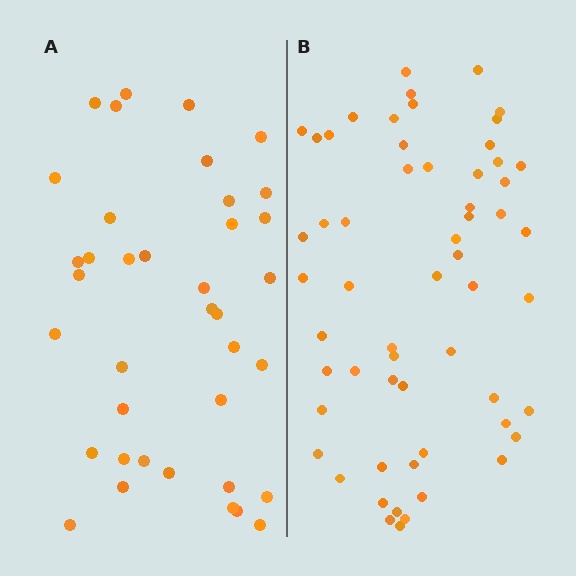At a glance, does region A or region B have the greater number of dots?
Region B (the right region) has more dots.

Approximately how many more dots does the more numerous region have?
Region B has approximately 20 more dots than region A.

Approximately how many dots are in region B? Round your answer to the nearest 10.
About 60 dots. (The exact count is 58, which rounds to 60.)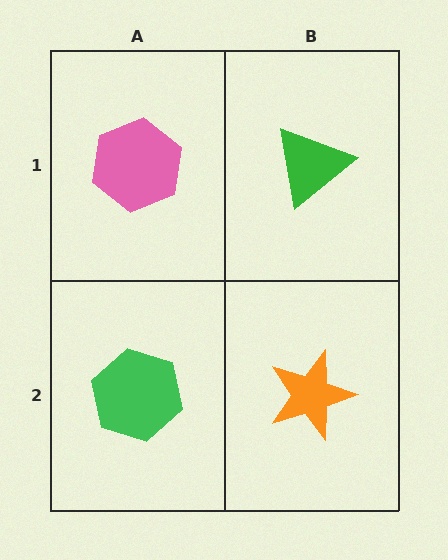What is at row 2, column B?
An orange star.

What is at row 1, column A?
A pink hexagon.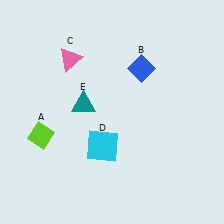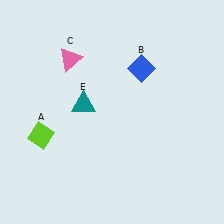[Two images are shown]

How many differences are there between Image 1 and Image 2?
There is 1 difference between the two images.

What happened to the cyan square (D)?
The cyan square (D) was removed in Image 2. It was in the bottom-left area of Image 1.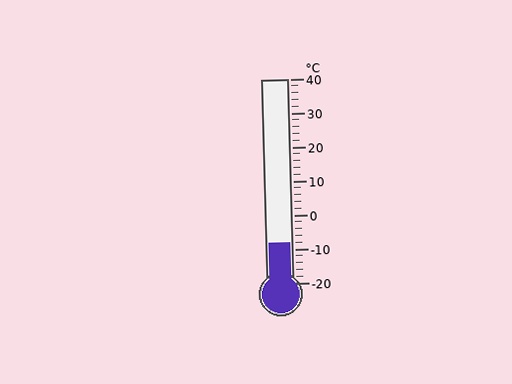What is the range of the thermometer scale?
The thermometer scale ranges from -20°C to 40°C.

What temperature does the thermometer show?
The thermometer shows approximately -8°C.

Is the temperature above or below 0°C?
The temperature is below 0°C.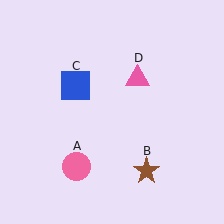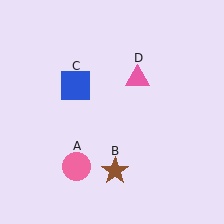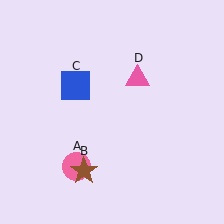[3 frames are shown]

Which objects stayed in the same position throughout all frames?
Pink circle (object A) and blue square (object C) and pink triangle (object D) remained stationary.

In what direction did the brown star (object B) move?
The brown star (object B) moved left.